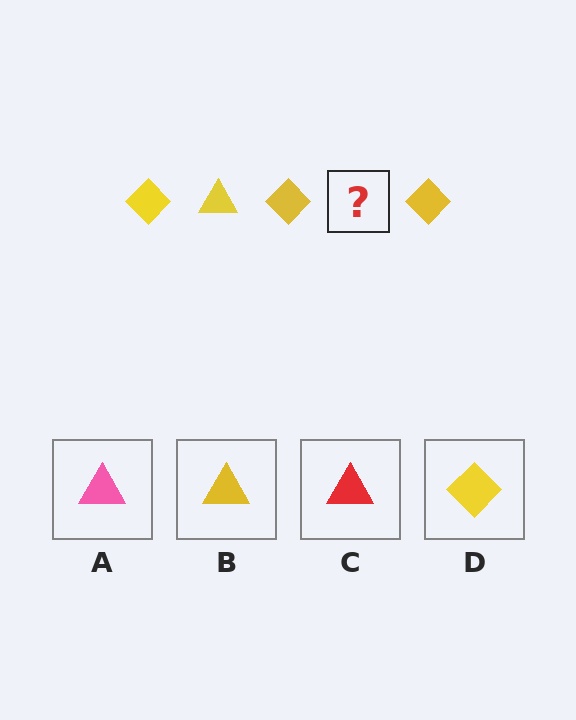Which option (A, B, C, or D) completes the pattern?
B.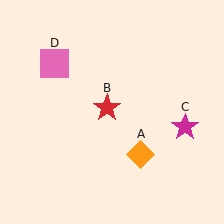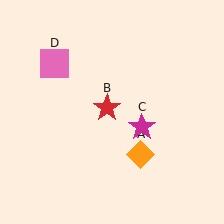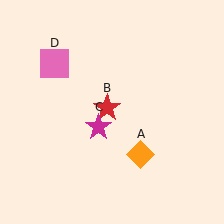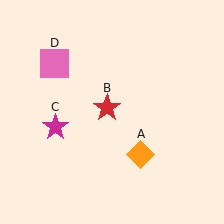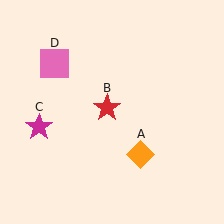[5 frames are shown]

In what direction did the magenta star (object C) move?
The magenta star (object C) moved left.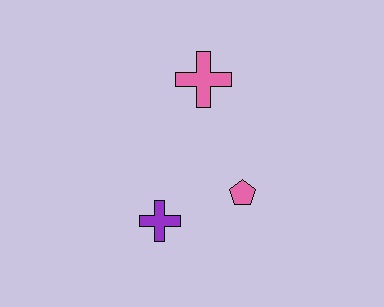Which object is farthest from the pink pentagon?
The pink cross is farthest from the pink pentagon.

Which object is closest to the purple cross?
The pink pentagon is closest to the purple cross.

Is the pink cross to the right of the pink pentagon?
No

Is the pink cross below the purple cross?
No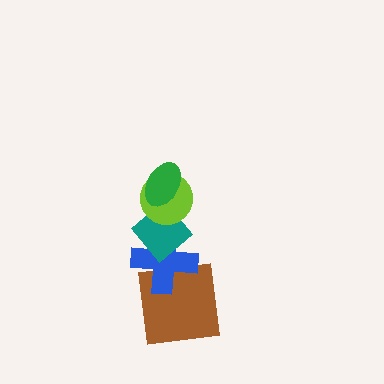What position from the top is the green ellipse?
The green ellipse is 1st from the top.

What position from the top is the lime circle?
The lime circle is 2nd from the top.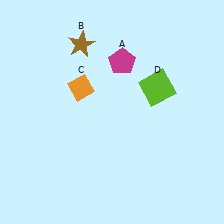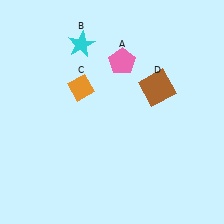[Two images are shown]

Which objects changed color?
A changed from magenta to pink. B changed from brown to cyan. D changed from lime to brown.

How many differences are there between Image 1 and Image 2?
There are 3 differences between the two images.